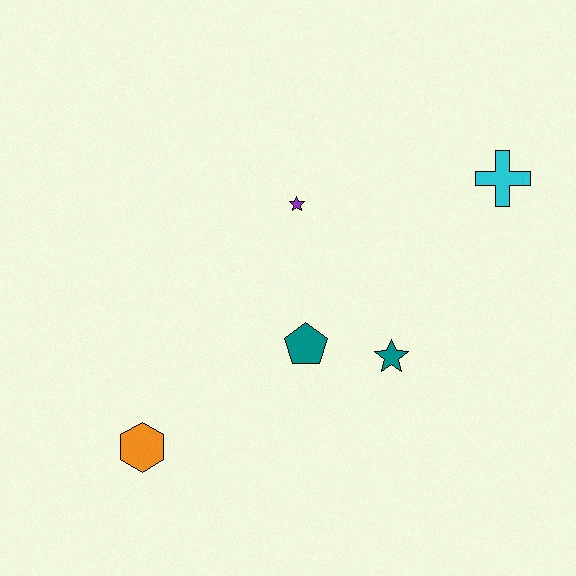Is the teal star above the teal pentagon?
No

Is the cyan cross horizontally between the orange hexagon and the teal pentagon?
No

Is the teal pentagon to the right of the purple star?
Yes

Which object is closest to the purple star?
The teal pentagon is closest to the purple star.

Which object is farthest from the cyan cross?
The orange hexagon is farthest from the cyan cross.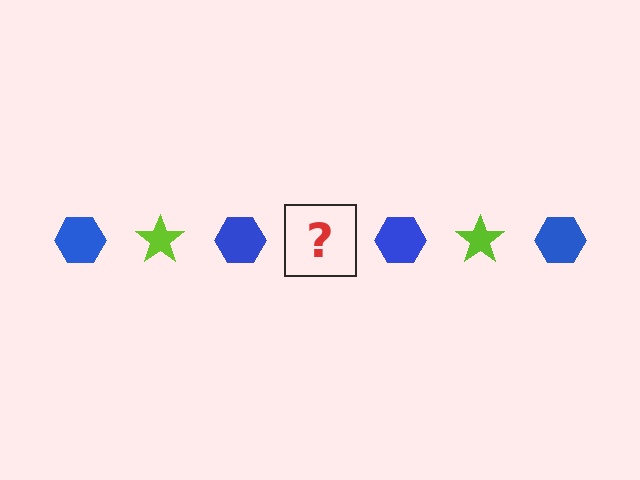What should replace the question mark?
The question mark should be replaced with a lime star.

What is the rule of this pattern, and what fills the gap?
The rule is that the pattern alternates between blue hexagon and lime star. The gap should be filled with a lime star.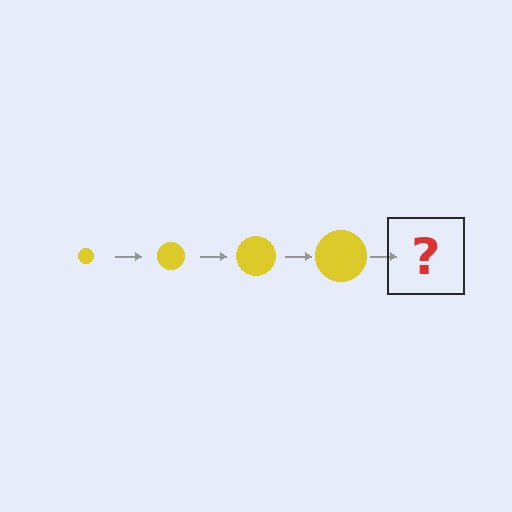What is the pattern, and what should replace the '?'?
The pattern is that the circle gets progressively larger each step. The '?' should be a yellow circle, larger than the previous one.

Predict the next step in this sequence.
The next step is a yellow circle, larger than the previous one.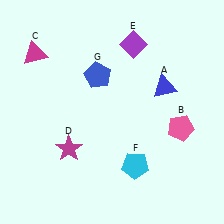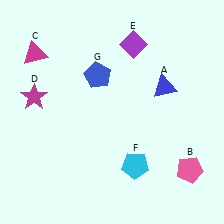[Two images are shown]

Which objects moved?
The objects that moved are: the pink pentagon (B), the magenta star (D).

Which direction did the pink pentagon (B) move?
The pink pentagon (B) moved down.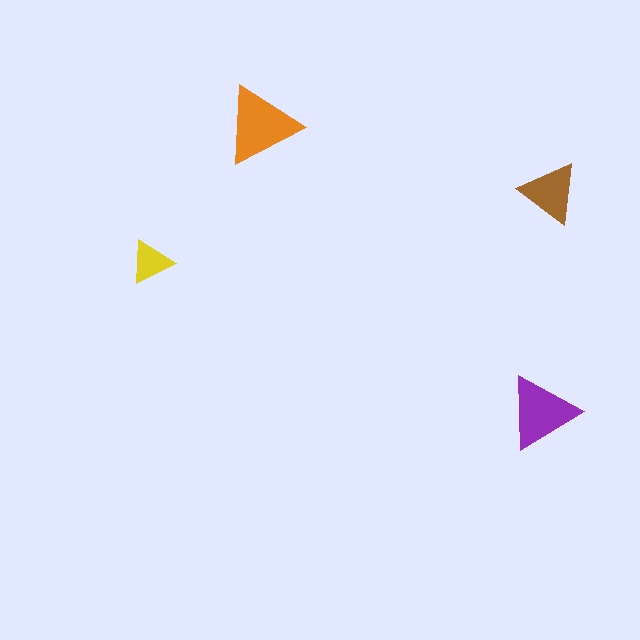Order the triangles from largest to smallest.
the orange one, the purple one, the brown one, the yellow one.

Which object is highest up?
The orange triangle is topmost.